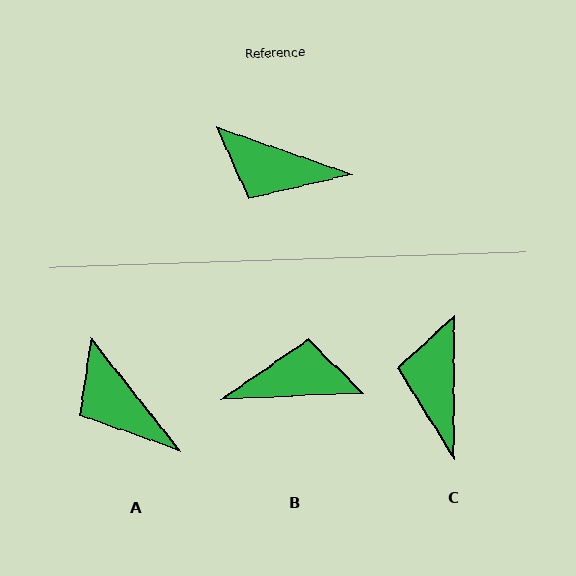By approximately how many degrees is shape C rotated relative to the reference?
Approximately 71 degrees clockwise.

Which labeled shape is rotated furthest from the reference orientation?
B, about 158 degrees away.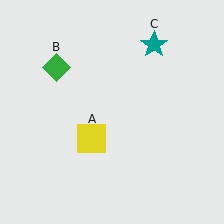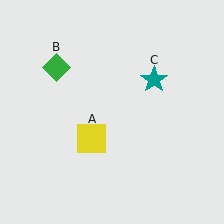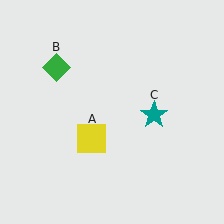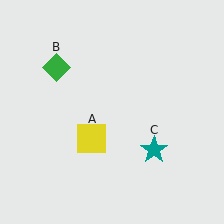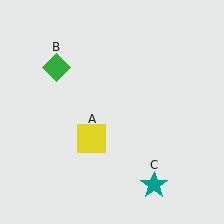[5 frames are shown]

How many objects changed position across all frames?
1 object changed position: teal star (object C).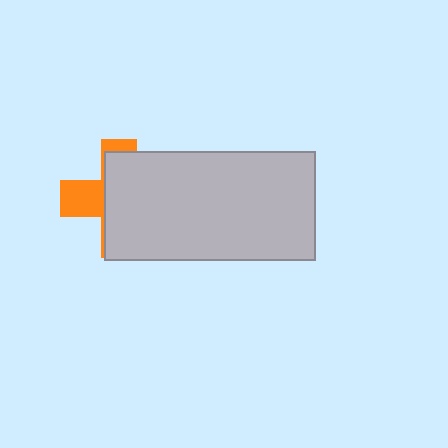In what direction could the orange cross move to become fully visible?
The orange cross could move left. That would shift it out from behind the light gray rectangle entirely.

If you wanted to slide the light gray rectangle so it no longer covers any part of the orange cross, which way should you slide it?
Slide it right — that is the most direct way to separate the two shapes.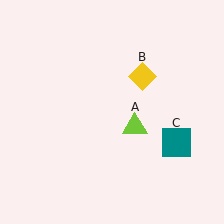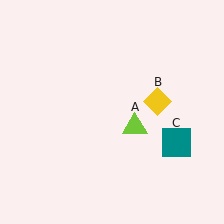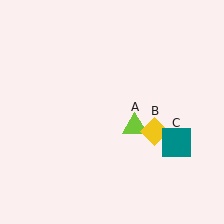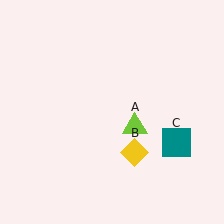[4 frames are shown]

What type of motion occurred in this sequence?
The yellow diamond (object B) rotated clockwise around the center of the scene.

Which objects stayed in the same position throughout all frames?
Lime triangle (object A) and teal square (object C) remained stationary.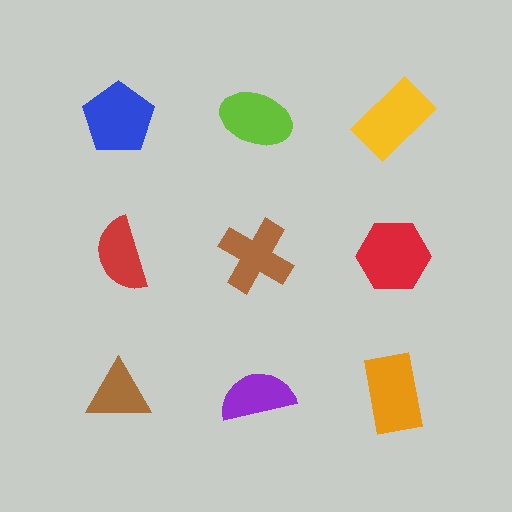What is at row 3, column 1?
A brown triangle.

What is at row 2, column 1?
A red semicircle.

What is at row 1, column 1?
A blue pentagon.